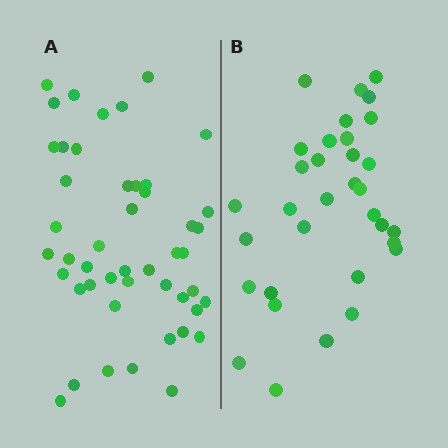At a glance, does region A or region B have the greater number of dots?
Region A (the left region) has more dots.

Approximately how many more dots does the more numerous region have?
Region A has approximately 15 more dots than region B.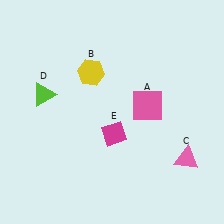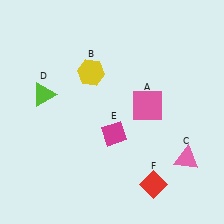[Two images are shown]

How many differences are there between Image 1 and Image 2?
There is 1 difference between the two images.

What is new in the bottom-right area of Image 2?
A red diamond (F) was added in the bottom-right area of Image 2.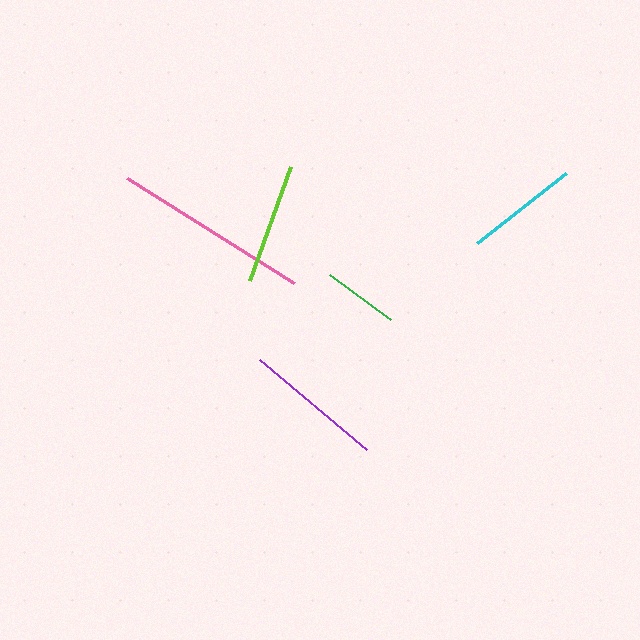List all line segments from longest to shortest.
From longest to shortest: pink, purple, lime, cyan, green.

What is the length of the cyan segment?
The cyan segment is approximately 113 pixels long.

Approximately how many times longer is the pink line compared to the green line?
The pink line is approximately 2.6 times the length of the green line.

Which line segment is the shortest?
The green line is the shortest at approximately 75 pixels.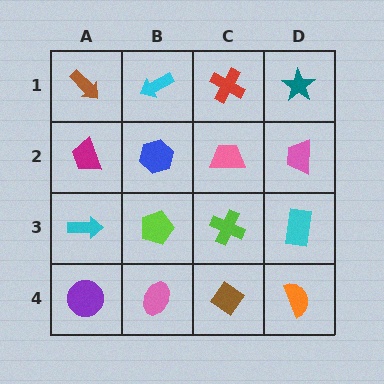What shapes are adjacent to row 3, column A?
A magenta trapezoid (row 2, column A), a purple circle (row 4, column A), a lime pentagon (row 3, column B).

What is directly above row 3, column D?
A pink trapezoid.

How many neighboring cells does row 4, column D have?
2.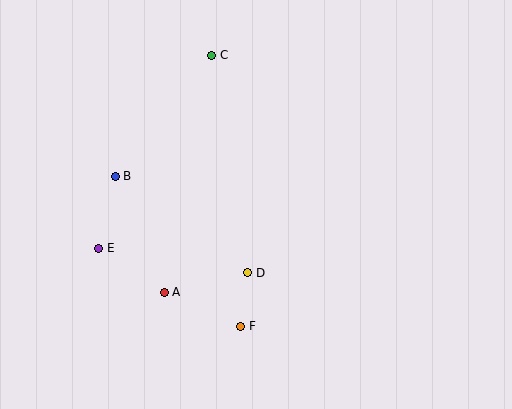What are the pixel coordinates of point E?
Point E is at (99, 248).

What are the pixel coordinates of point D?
Point D is at (248, 273).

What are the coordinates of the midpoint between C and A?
The midpoint between C and A is at (188, 174).